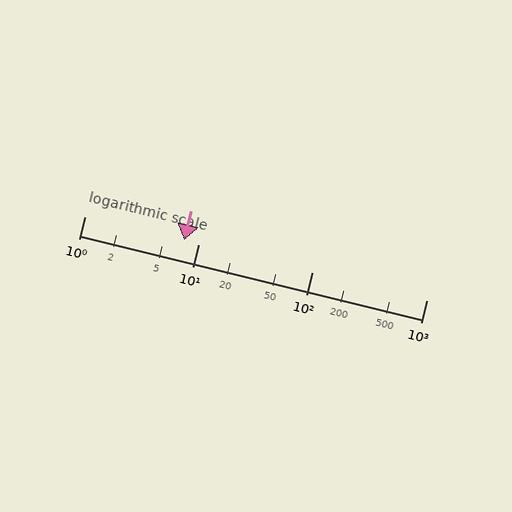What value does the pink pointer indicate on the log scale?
The pointer indicates approximately 7.5.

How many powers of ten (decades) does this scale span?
The scale spans 3 decades, from 1 to 1000.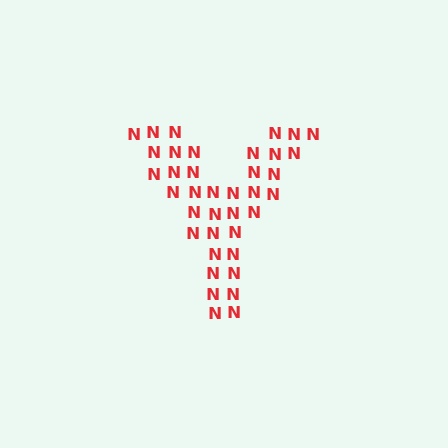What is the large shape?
The large shape is the letter Y.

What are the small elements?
The small elements are letter N's.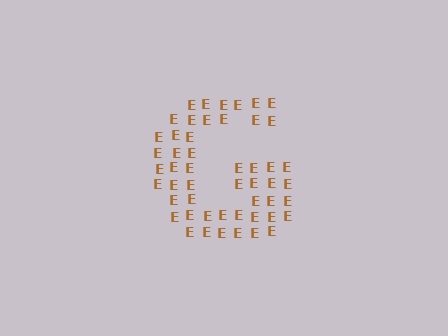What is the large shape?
The large shape is the letter G.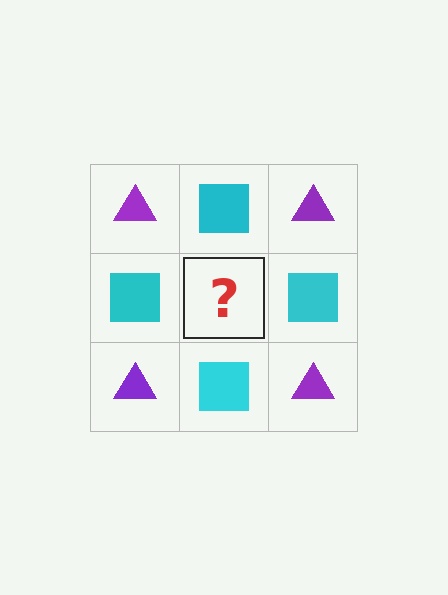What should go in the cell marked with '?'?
The missing cell should contain a purple triangle.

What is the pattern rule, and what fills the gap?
The rule is that it alternates purple triangle and cyan square in a checkerboard pattern. The gap should be filled with a purple triangle.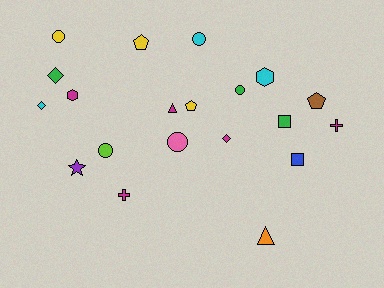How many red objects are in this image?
There are no red objects.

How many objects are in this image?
There are 20 objects.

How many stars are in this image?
There is 1 star.